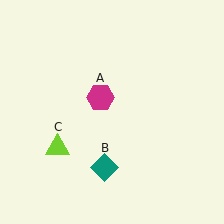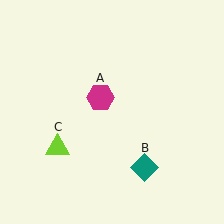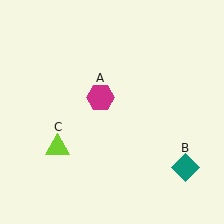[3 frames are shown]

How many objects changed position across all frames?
1 object changed position: teal diamond (object B).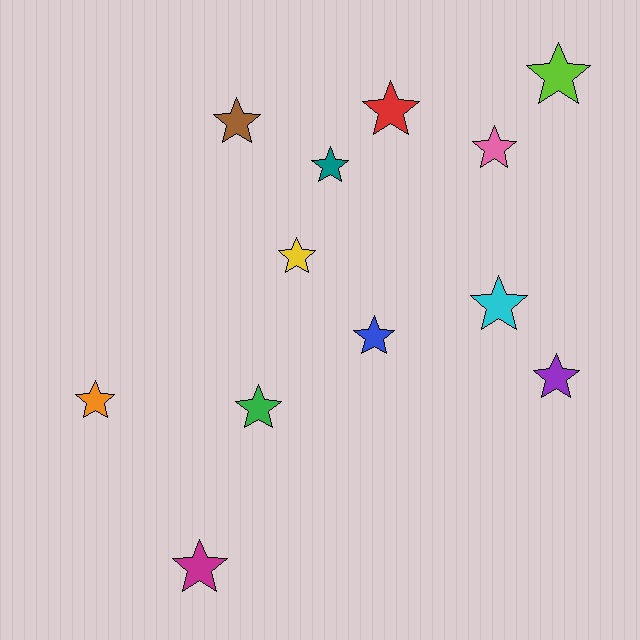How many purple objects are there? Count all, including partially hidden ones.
There is 1 purple object.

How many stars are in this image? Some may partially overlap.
There are 12 stars.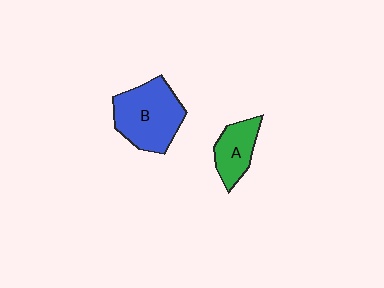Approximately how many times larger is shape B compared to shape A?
Approximately 1.8 times.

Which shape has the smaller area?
Shape A (green).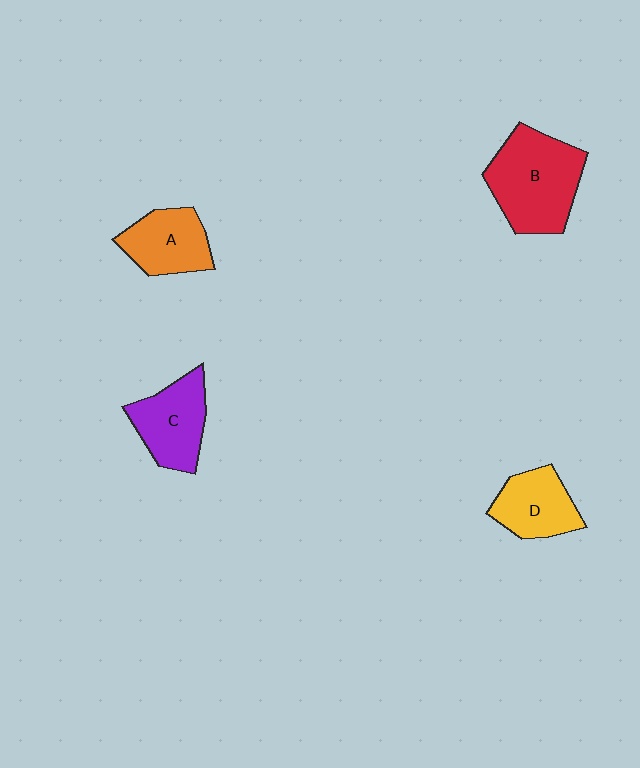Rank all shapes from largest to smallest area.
From largest to smallest: B (red), C (purple), A (orange), D (yellow).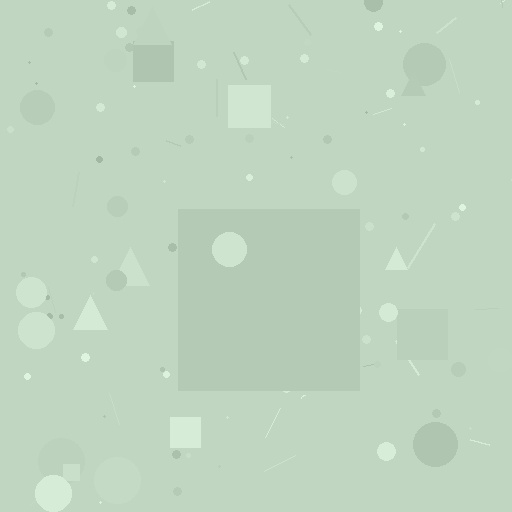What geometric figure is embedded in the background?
A square is embedded in the background.